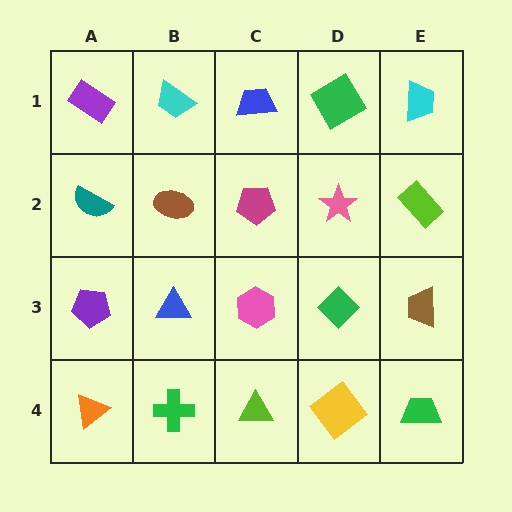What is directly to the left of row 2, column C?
A brown ellipse.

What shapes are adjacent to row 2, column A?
A purple rectangle (row 1, column A), a purple pentagon (row 3, column A), a brown ellipse (row 2, column B).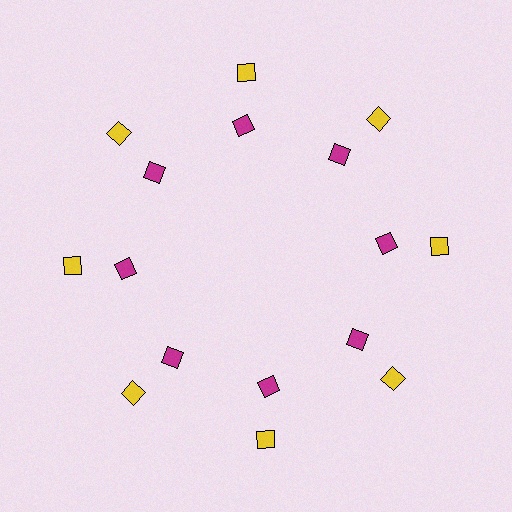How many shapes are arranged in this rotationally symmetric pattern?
There are 16 shapes, arranged in 8 groups of 2.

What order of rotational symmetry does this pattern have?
This pattern has 8-fold rotational symmetry.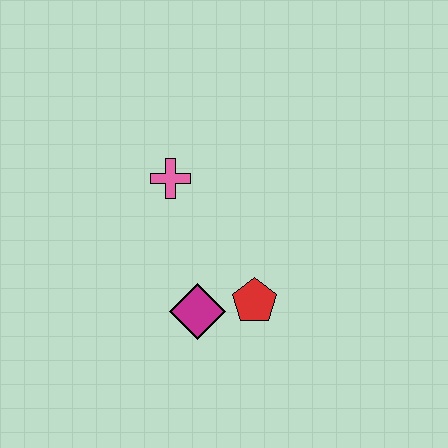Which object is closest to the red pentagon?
The magenta diamond is closest to the red pentagon.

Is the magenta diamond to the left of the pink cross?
No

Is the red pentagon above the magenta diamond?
Yes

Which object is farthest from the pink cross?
The red pentagon is farthest from the pink cross.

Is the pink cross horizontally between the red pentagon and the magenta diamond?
No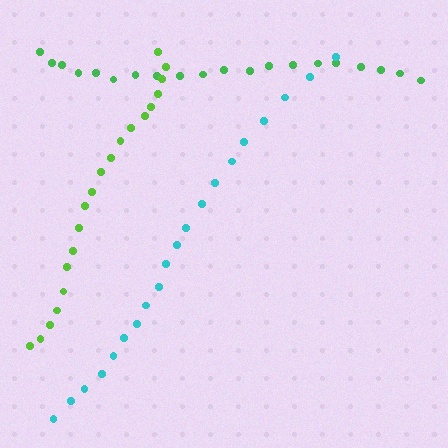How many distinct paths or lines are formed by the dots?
There are 3 distinct paths.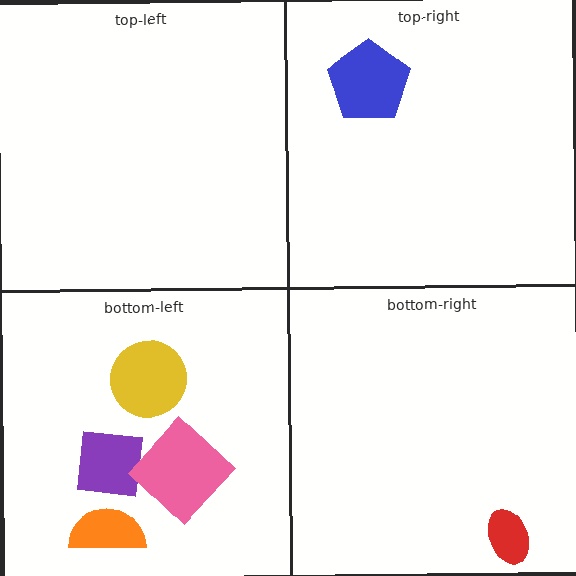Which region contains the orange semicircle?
The bottom-left region.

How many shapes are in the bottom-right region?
1.